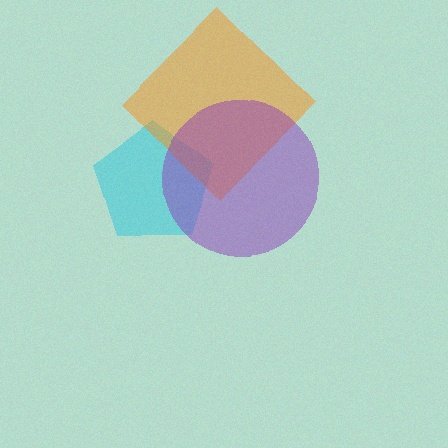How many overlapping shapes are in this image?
There are 3 overlapping shapes in the image.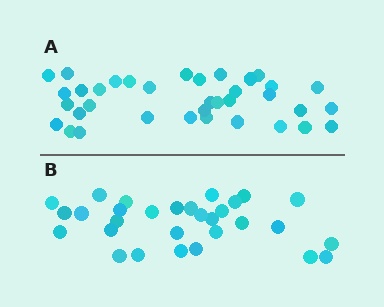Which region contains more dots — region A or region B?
Region A (the top region) has more dots.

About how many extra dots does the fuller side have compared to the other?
Region A has about 6 more dots than region B.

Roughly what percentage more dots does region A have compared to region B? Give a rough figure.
About 20% more.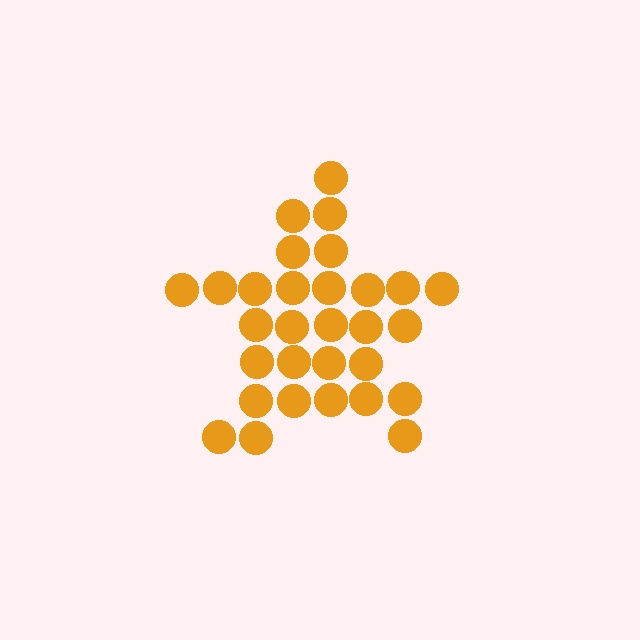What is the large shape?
The large shape is a star.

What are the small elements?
The small elements are circles.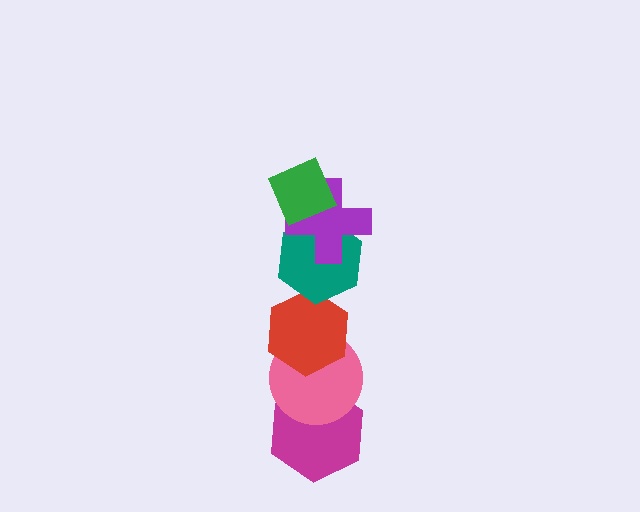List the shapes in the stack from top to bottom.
From top to bottom: the green diamond, the purple cross, the teal hexagon, the red hexagon, the pink circle, the magenta hexagon.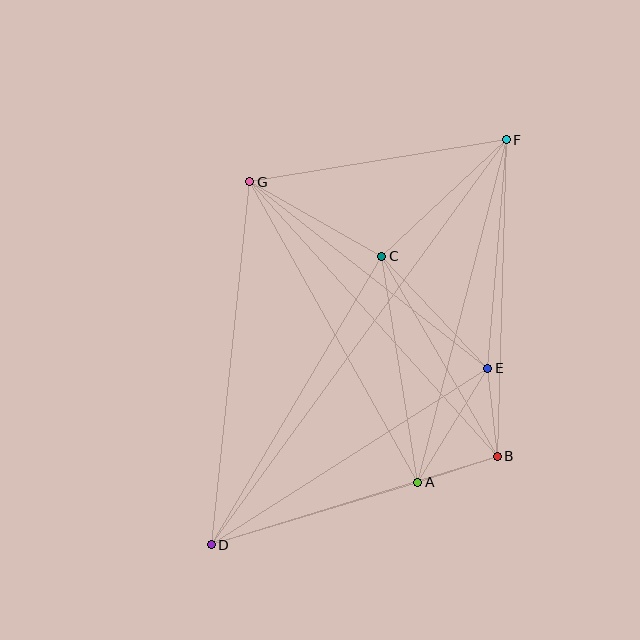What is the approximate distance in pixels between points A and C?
The distance between A and C is approximately 229 pixels.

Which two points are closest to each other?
Points A and B are closest to each other.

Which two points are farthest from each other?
Points D and F are farthest from each other.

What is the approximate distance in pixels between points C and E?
The distance between C and E is approximately 154 pixels.